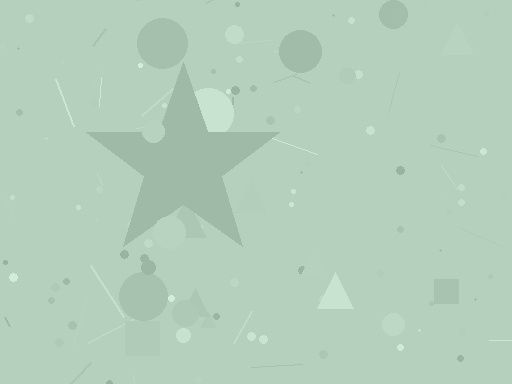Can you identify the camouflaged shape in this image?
The camouflaged shape is a star.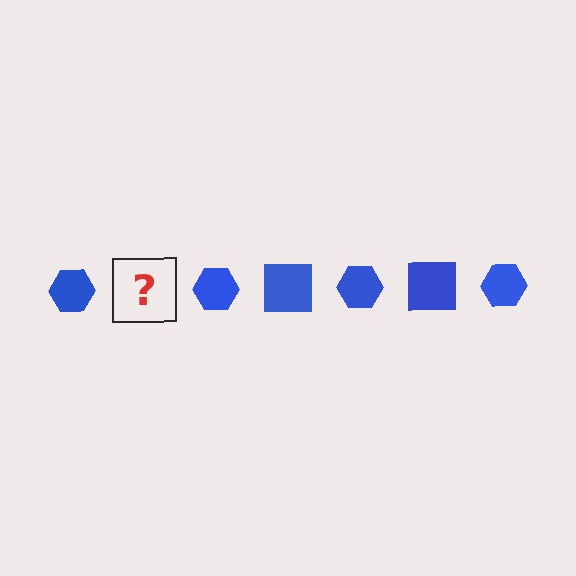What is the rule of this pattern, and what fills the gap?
The rule is that the pattern cycles through hexagon, square shapes in blue. The gap should be filled with a blue square.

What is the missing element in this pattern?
The missing element is a blue square.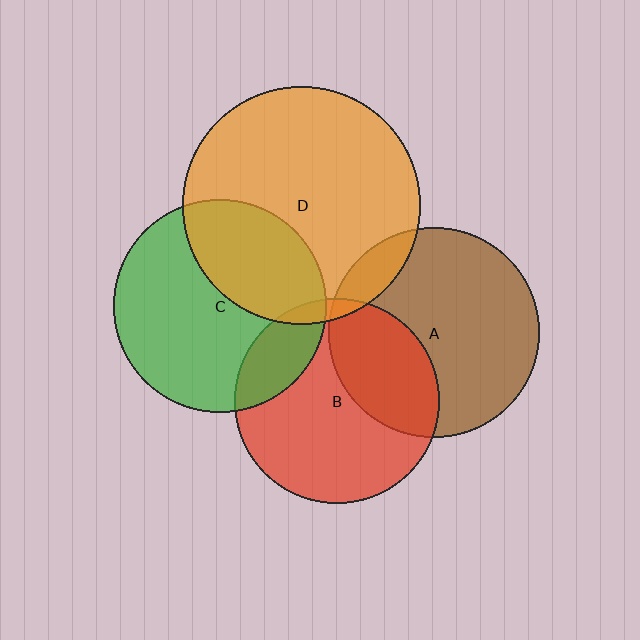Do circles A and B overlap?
Yes.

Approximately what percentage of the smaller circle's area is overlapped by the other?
Approximately 30%.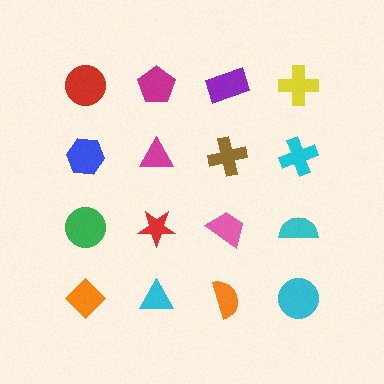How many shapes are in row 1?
4 shapes.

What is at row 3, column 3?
A pink trapezoid.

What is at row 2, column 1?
A blue hexagon.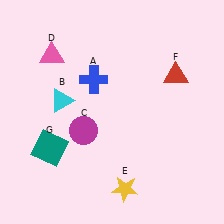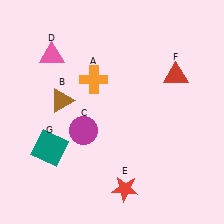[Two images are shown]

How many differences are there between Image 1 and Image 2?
There are 3 differences between the two images.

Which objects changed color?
A changed from blue to orange. B changed from cyan to brown. E changed from yellow to red.